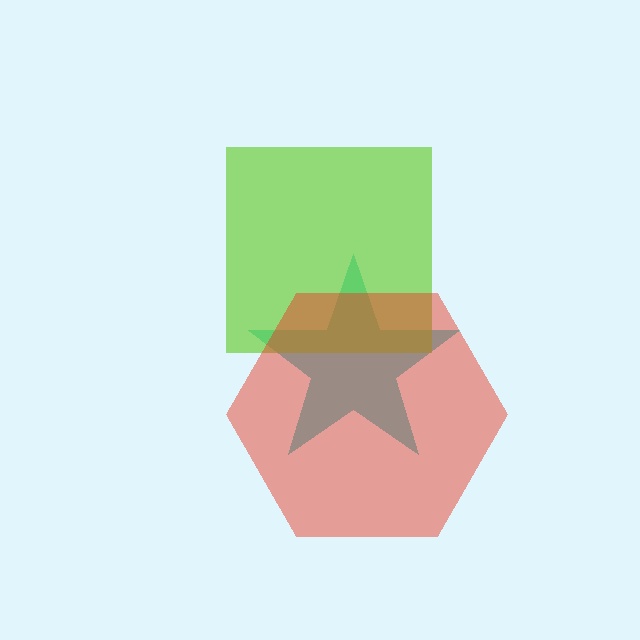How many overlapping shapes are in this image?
There are 3 overlapping shapes in the image.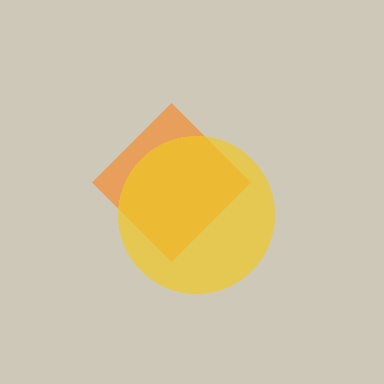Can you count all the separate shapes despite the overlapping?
Yes, there are 2 separate shapes.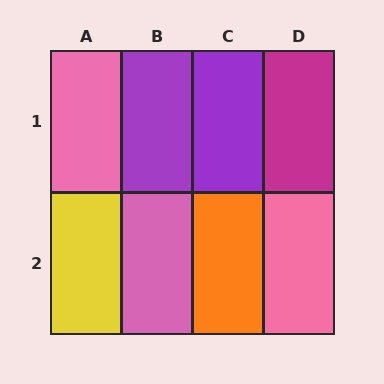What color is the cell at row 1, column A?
Pink.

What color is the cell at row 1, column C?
Purple.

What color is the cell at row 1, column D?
Magenta.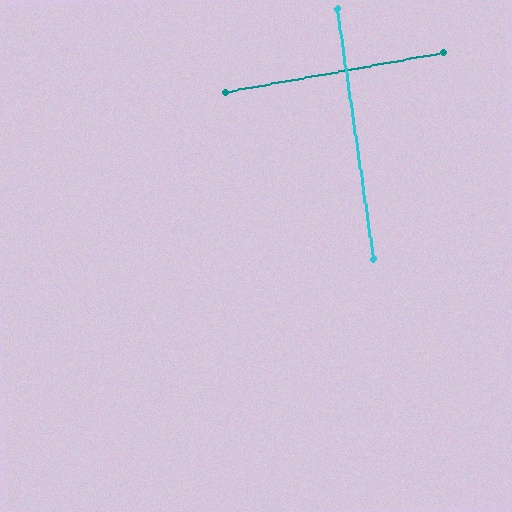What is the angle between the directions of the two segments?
Approximately 88 degrees.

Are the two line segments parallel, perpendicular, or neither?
Perpendicular — they meet at approximately 88°.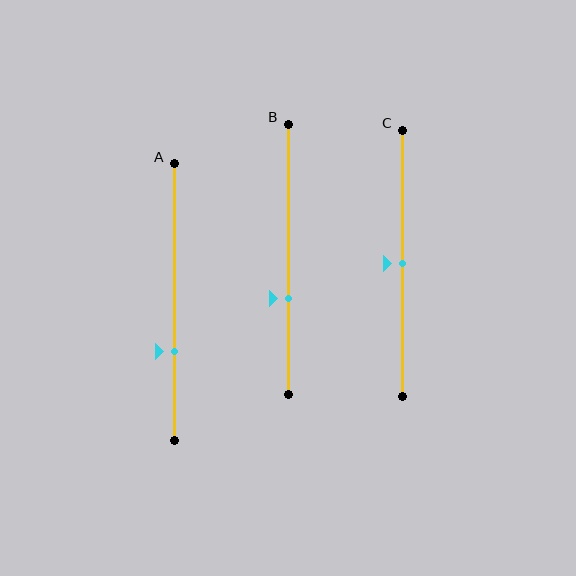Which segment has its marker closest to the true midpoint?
Segment C has its marker closest to the true midpoint.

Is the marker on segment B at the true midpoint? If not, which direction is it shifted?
No, the marker on segment B is shifted downward by about 15% of the segment length.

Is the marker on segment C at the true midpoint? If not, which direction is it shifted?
Yes, the marker on segment C is at the true midpoint.